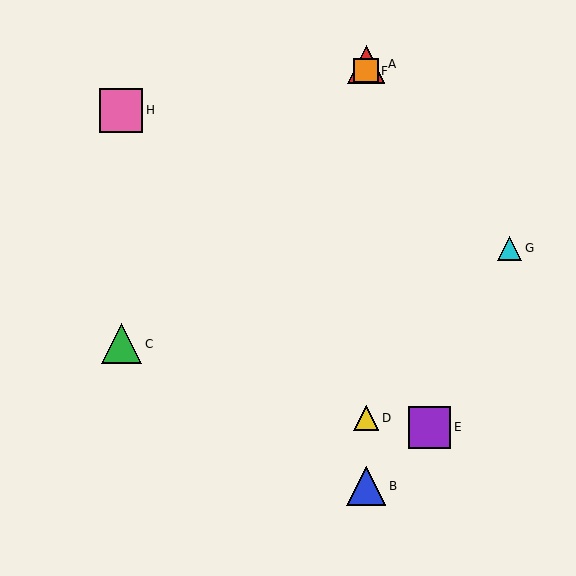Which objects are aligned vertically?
Objects A, B, D, F are aligned vertically.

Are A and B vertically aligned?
Yes, both are at x≈366.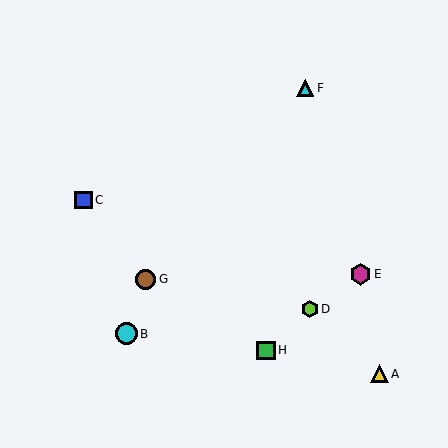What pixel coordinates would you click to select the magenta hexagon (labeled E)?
Click at (361, 274) to select the magenta hexagon E.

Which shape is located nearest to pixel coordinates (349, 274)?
The magenta hexagon (labeled E) at (361, 274) is nearest to that location.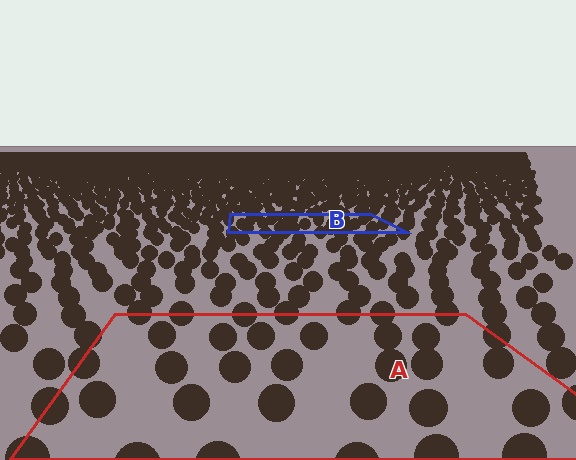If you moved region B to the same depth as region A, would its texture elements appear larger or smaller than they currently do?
They would appear larger. At a closer depth, the same texture elements are projected at a bigger on-screen size.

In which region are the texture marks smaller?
The texture marks are smaller in region B, because it is farther away.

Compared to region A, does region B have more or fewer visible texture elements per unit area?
Region B has more texture elements per unit area — they are packed more densely because it is farther away.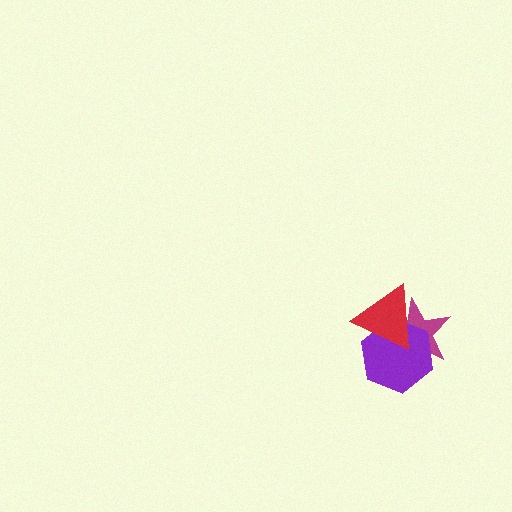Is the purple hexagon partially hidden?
Yes, it is partially covered by another shape.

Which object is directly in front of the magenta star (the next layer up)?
The purple hexagon is directly in front of the magenta star.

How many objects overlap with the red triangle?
2 objects overlap with the red triangle.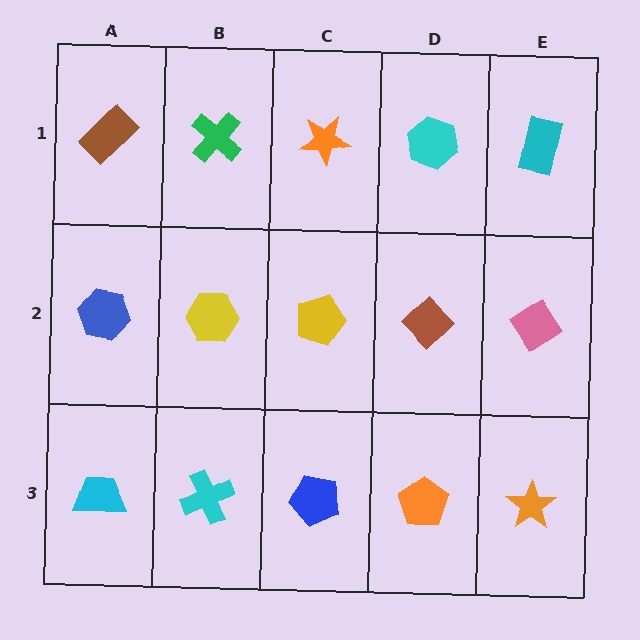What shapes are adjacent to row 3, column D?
A brown diamond (row 2, column D), a blue pentagon (row 3, column C), an orange star (row 3, column E).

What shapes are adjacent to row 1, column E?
A pink diamond (row 2, column E), a cyan hexagon (row 1, column D).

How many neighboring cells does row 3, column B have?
3.